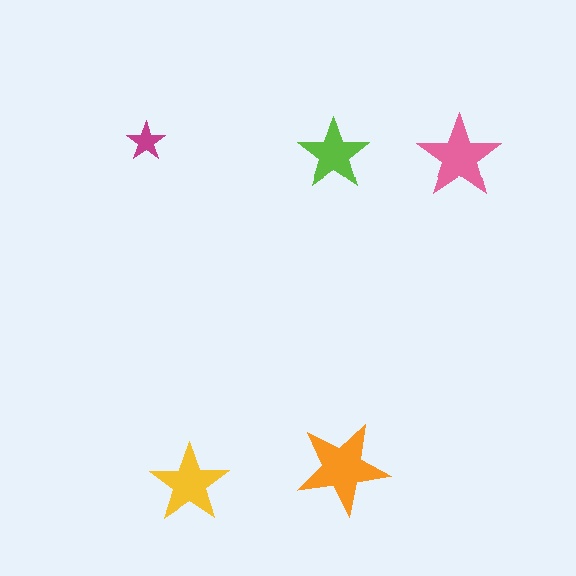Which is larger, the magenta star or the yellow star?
The yellow one.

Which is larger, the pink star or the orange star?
The orange one.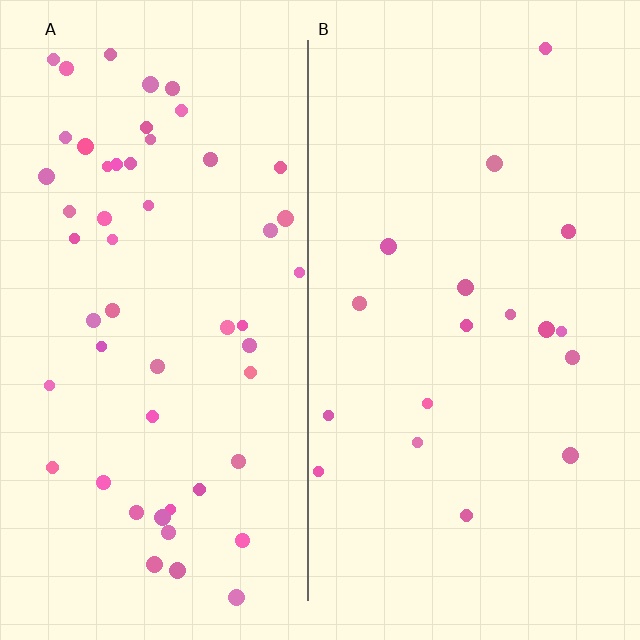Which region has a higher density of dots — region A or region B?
A (the left).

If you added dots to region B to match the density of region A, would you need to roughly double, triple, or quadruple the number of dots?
Approximately triple.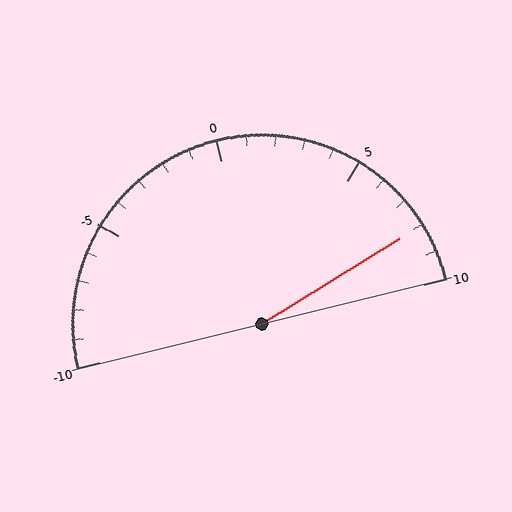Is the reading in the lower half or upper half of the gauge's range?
The reading is in the upper half of the range (-10 to 10).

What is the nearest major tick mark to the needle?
The nearest major tick mark is 10.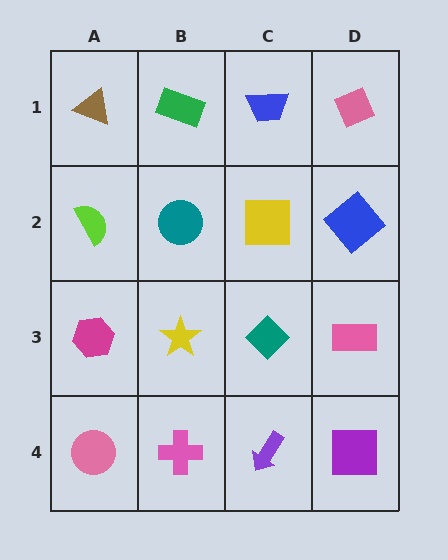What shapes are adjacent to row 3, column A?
A lime semicircle (row 2, column A), a pink circle (row 4, column A), a yellow star (row 3, column B).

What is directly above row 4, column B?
A yellow star.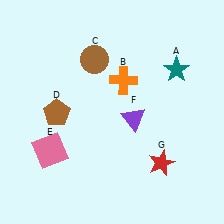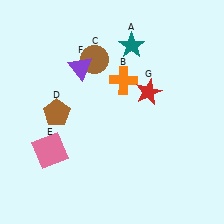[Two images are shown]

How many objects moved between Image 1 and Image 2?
3 objects moved between the two images.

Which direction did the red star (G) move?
The red star (G) moved up.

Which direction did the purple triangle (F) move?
The purple triangle (F) moved left.